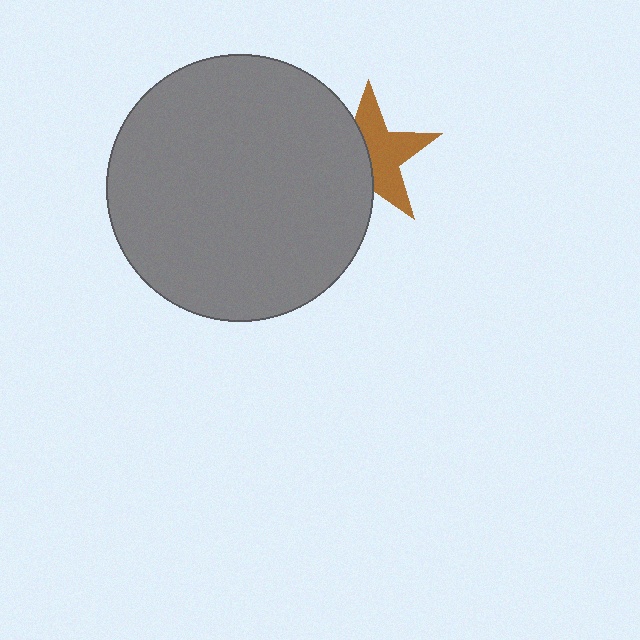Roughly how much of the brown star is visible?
About half of it is visible (roughly 55%).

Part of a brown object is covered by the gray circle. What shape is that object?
It is a star.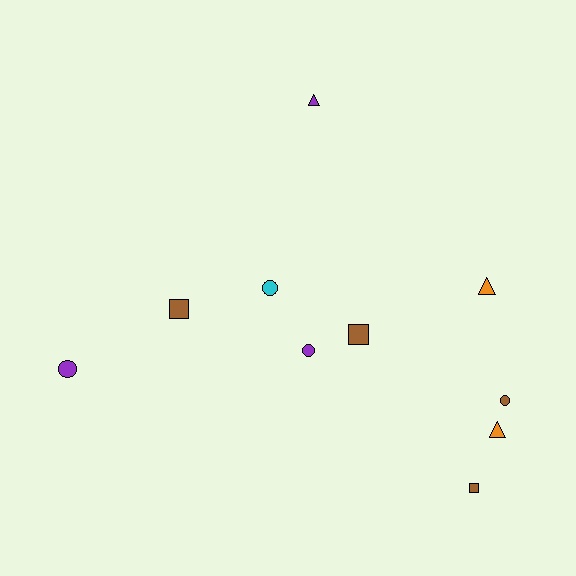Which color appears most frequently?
Brown, with 4 objects.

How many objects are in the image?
There are 10 objects.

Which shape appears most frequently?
Circle, with 4 objects.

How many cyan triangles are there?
There are no cyan triangles.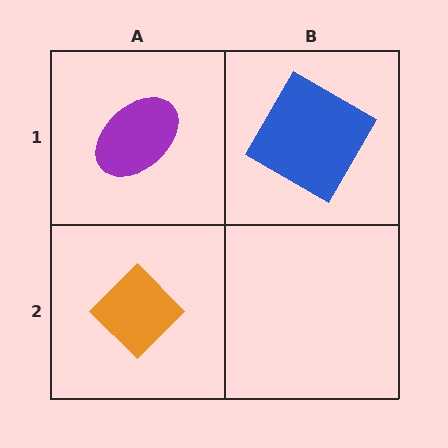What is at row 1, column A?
A purple ellipse.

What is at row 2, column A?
An orange diamond.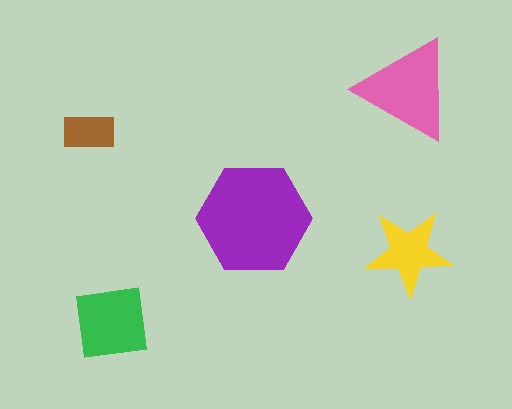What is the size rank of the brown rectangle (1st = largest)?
5th.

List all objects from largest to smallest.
The purple hexagon, the pink triangle, the green square, the yellow star, the brown rectangle.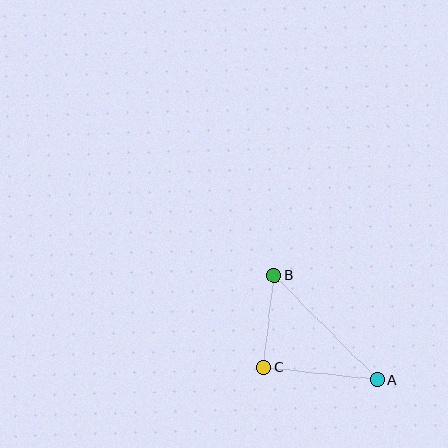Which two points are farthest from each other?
Points A and B are farthest from each other.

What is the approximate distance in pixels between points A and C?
The distance between A and C is approximately 115 pixels.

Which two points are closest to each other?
Points B and C are closest to each other.